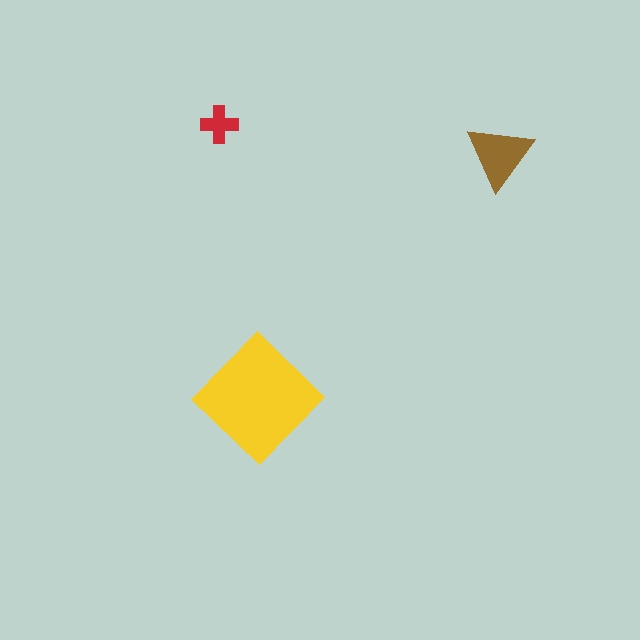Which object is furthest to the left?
The red cross is leftmost.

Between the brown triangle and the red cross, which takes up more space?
The brown triangle.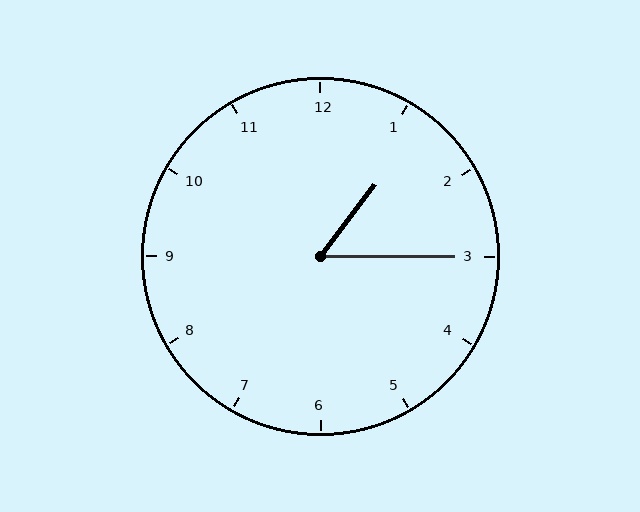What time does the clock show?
1:15.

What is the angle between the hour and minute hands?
Approximately 52 degrees.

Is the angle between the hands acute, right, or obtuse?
It is acute.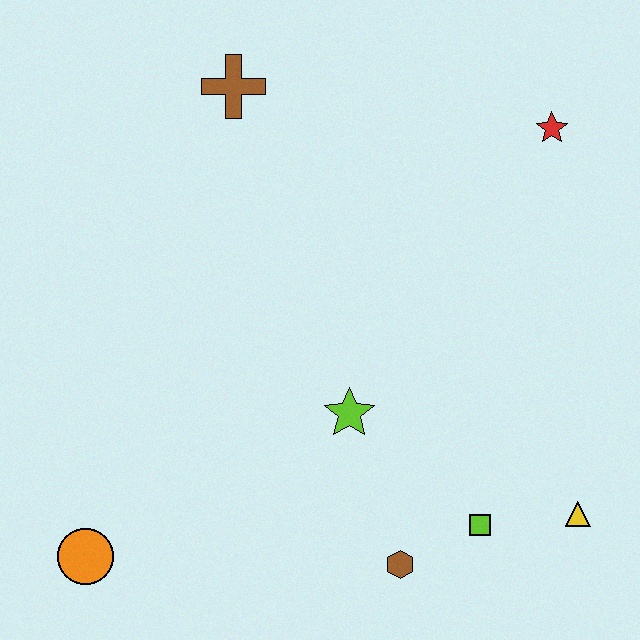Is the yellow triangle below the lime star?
Yes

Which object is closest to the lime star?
The brown hexagon is closest to the lime star.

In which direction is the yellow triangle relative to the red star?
The yellow triangle is below the red star.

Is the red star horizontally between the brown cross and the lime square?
No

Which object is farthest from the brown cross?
The yellow triangle is farthest from the brown cross.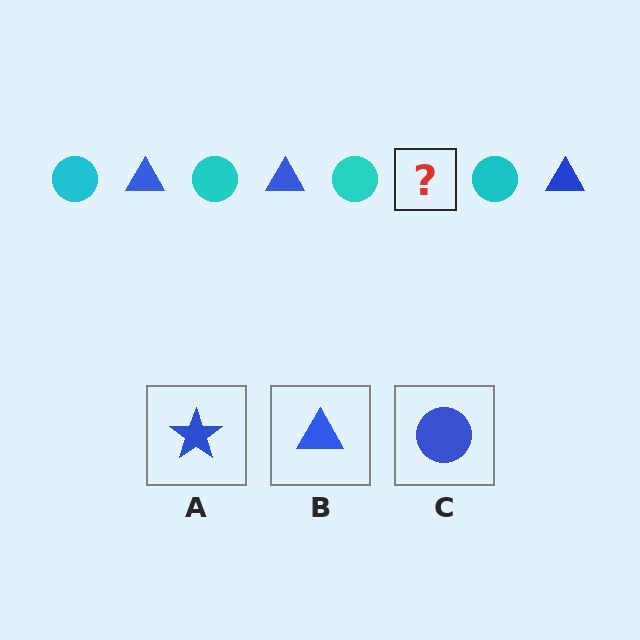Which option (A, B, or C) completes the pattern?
B.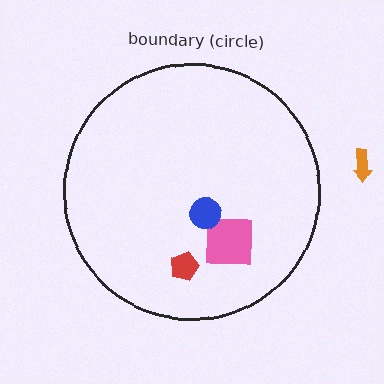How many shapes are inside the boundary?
3 inside, 1 outside.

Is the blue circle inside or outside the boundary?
Inside.